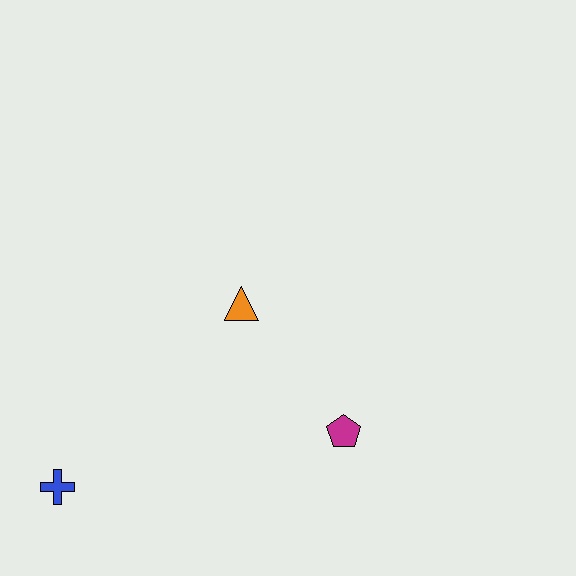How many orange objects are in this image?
There is 1 orange object.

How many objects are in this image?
There are 3 objects.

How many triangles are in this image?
There is 1 triangle.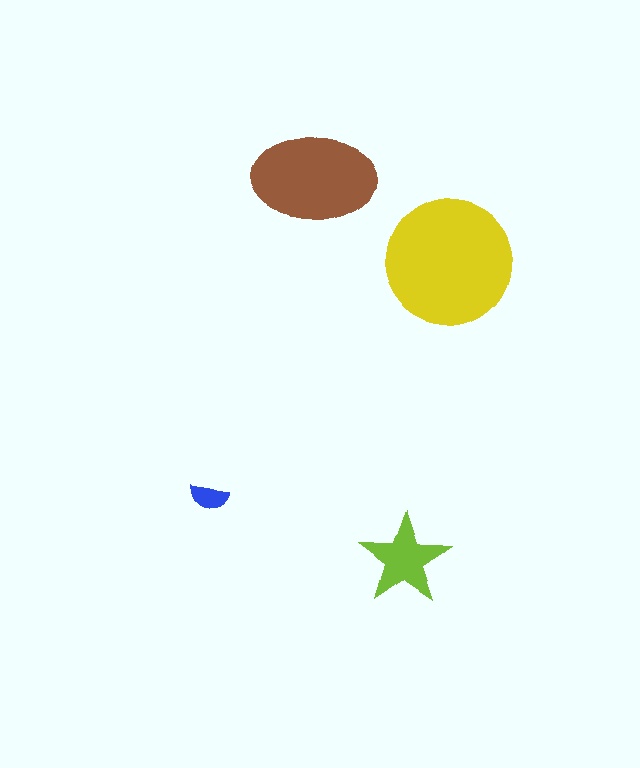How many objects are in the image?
There are 4 objects in the image.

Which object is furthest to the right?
The yellow circle is rightmost.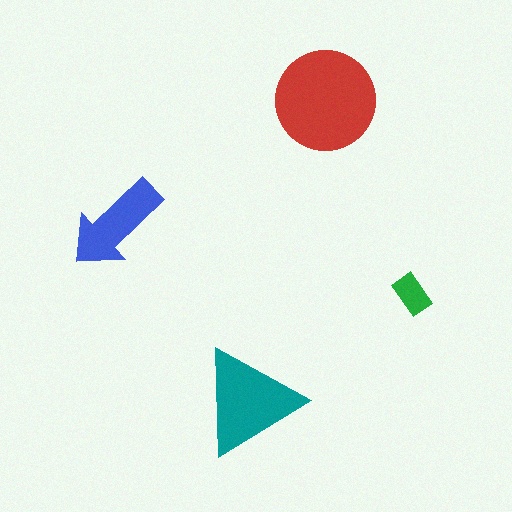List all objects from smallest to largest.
The green rectangle, the blue arrow, the teal triangle, the red circle.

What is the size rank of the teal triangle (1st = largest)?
2nd.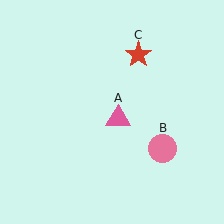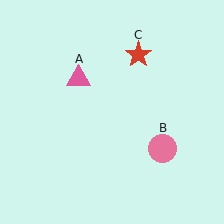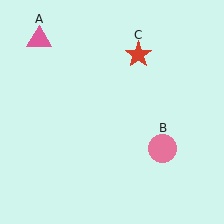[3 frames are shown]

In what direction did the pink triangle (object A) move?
The pink triangle (object A) moved up and to the left.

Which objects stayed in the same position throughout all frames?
Pink circle (object B) and red star (object C) remained stationary.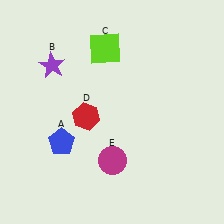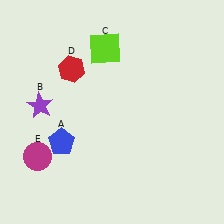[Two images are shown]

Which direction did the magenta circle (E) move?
The magenta circle (E) moved left.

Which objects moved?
The objects that moved are: the purple star (B), the red hexagon (D), the magenta circle (E).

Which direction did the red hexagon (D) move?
The red hexagon (D) moved up.